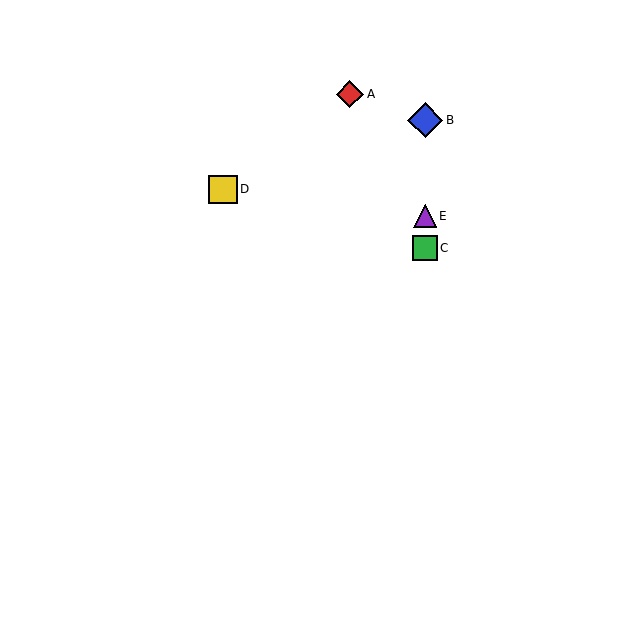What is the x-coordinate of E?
Object E is at x≈425.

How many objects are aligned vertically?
3 objects (B, C, E) are aligned vertically.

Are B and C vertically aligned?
Yes, both are at x≈425.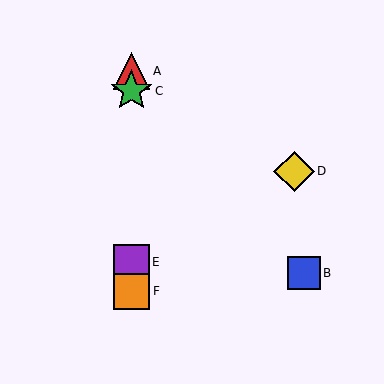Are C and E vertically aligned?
Yes, both are at x≈131.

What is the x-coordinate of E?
Object E is at x≈131.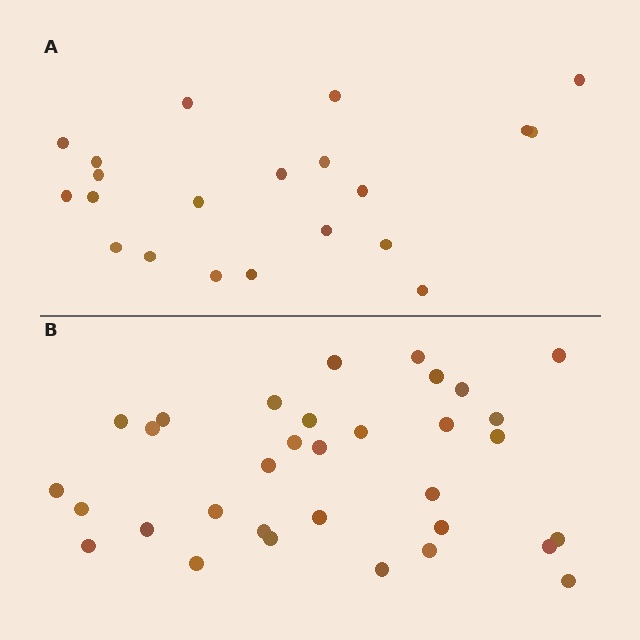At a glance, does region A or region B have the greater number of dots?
Region B (the bottom region) has more dots.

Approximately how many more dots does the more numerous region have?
Region B has roughly 12 or so more dots than region A.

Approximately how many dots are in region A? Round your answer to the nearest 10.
About 20 dots. (The exact count is 21, which rounds to 20.)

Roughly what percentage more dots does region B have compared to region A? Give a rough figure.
About 55% more.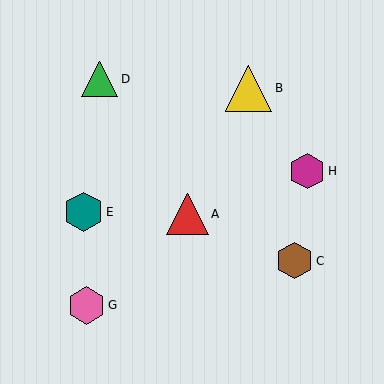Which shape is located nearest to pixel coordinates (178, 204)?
The red triangle (labeled A) at (188, 214) is nearest to that location.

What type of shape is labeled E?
Shape E is a teal hexagon.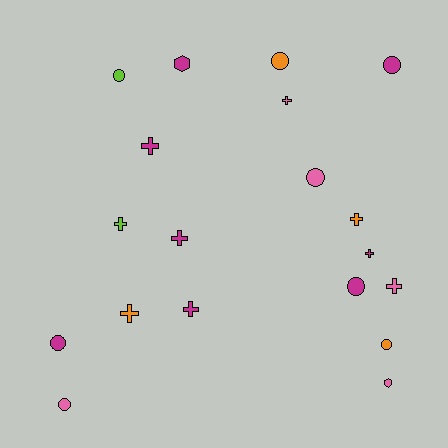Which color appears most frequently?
Magenta, with 8 objects.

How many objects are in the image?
There are 19 objects.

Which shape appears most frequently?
Cross, with 9 objects.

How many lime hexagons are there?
There are no lime hexagons.